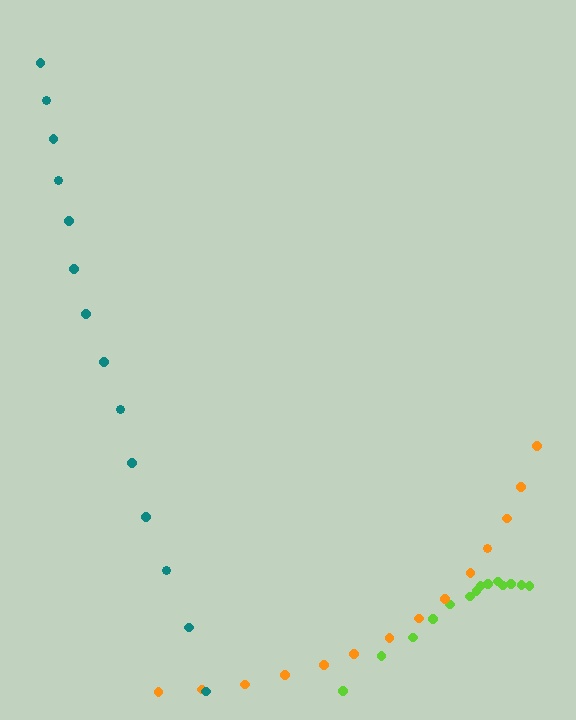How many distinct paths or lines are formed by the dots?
There are 3 distinct paths.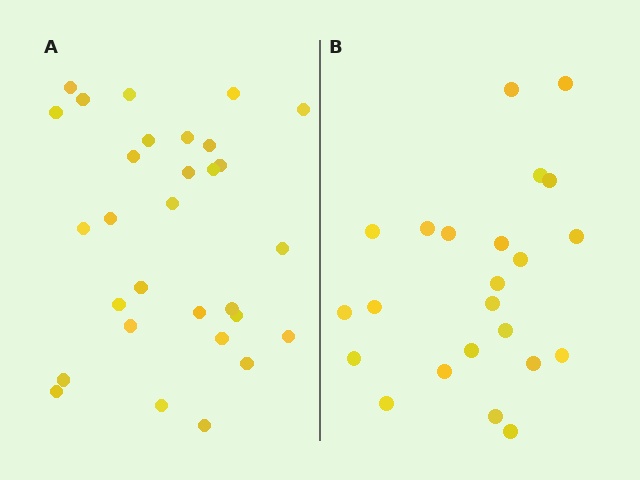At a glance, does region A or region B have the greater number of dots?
Region A (the left region) has more dots.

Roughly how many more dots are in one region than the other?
Region A has roughly 8 or so more dots than region B.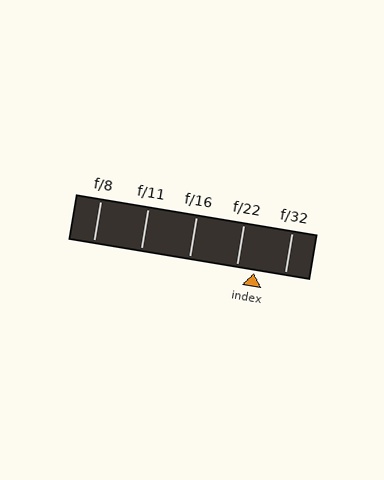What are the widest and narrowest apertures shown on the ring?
The widest aperture shown is f/8 and the narrowest is f/32.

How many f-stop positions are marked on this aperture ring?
There are 5 f-stop positions marked.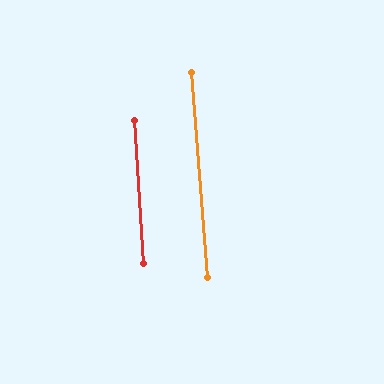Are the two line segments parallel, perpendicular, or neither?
Parallel — their directions differ by only 0.8°.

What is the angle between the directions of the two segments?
Approximately 1 degree.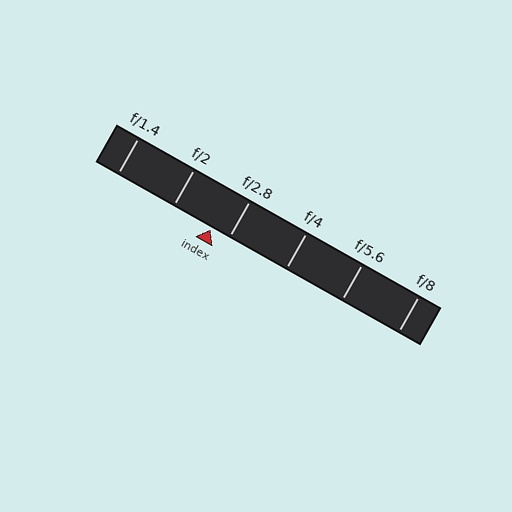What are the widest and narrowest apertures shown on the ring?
The widest aperture shown is f/1.4 and the narrowest is f/8.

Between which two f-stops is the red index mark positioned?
The index mark is between f/2 and f/2.8.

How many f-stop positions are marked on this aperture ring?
There are 6 f-stop positions marked.